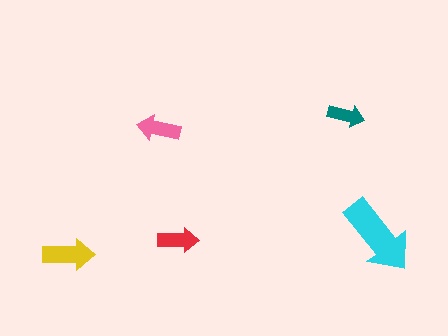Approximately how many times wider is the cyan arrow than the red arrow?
About 2 times wider.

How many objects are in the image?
There are 5 objects in the image.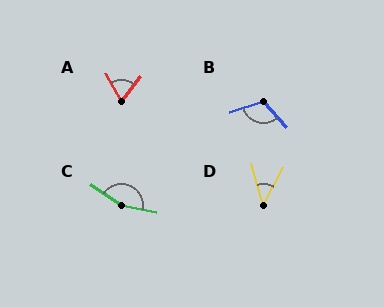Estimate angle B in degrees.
Approximately 114 degrees.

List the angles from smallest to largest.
D (44°), A (65°), B (114°), C (158°).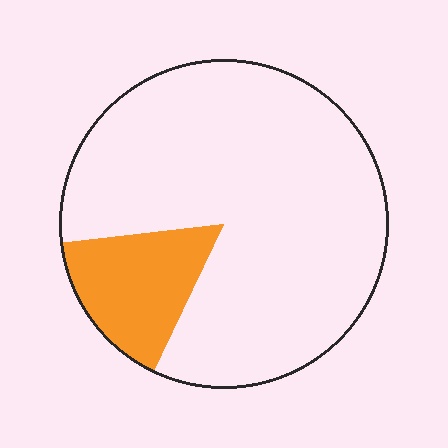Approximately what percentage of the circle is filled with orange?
Approximately 15%.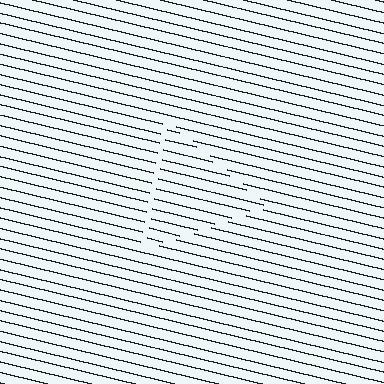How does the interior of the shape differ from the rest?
The interior of the shape contains the same grating, shifted by half a period — the contour is defined by the phase discontinuity where line-ends from the inner and outer gratings abut.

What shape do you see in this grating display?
An illusory triangle. The interior of the shape contains the same grating, shifted by half a period — the contour is defined by the phase discontinuity where line-ends from the inner and outer gratings abut.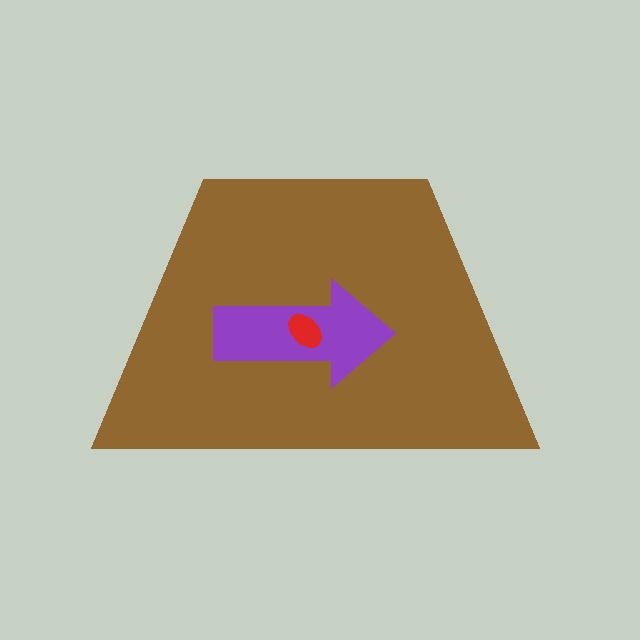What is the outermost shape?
The brown trapezoid.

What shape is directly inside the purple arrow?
The red ellipse.